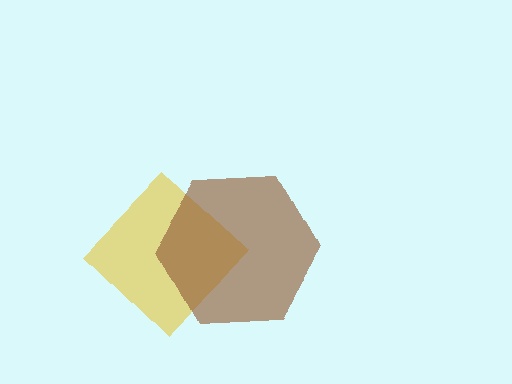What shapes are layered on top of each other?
The layered shapes are: a yellow diamond, a brown hexagon.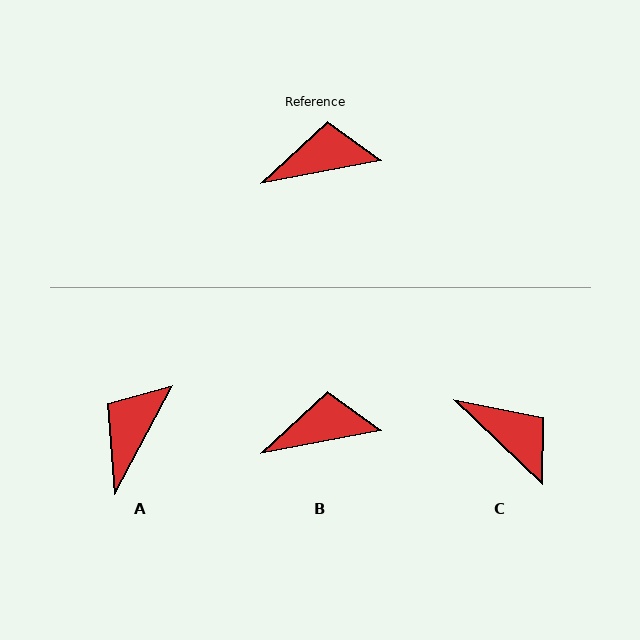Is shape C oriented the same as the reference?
No, it is off by about 54 degrees.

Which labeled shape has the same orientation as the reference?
B.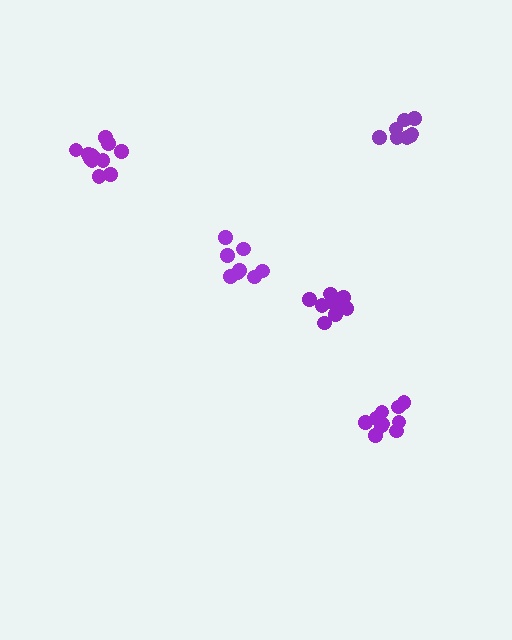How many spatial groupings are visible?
There are 5 spatial groupings.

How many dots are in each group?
Group 1: 8 dots, Group 2: 11 dots, Group 3: 12 dots, Group 4: 9 dots, Group 5: 8 dots (48 total).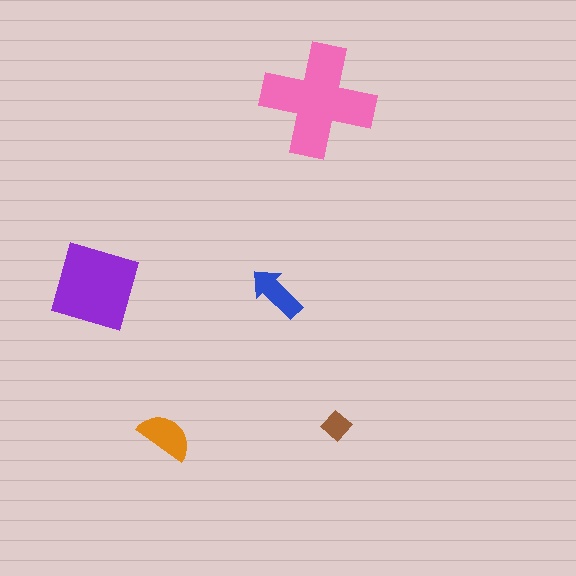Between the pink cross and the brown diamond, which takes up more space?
The pink cross.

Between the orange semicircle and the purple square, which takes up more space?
The purple square.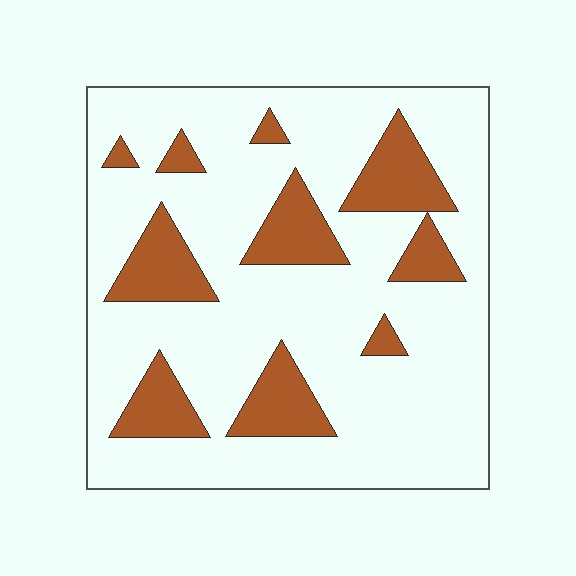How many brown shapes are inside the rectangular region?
10.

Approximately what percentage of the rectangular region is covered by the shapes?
Approximately 20%.